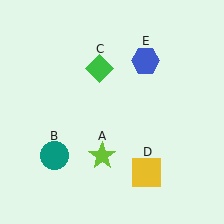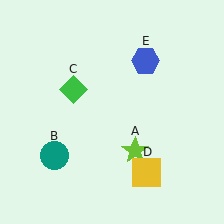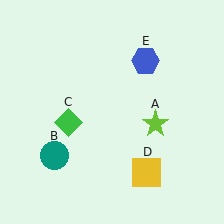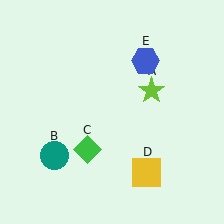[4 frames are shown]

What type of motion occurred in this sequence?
The lime star (object A), green diamond (object C) rotated counterclockwise around the center of the scene.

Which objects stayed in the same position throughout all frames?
Teal circle (object B) and yellow square (object D) and blue hexagon (object E) remained stationary.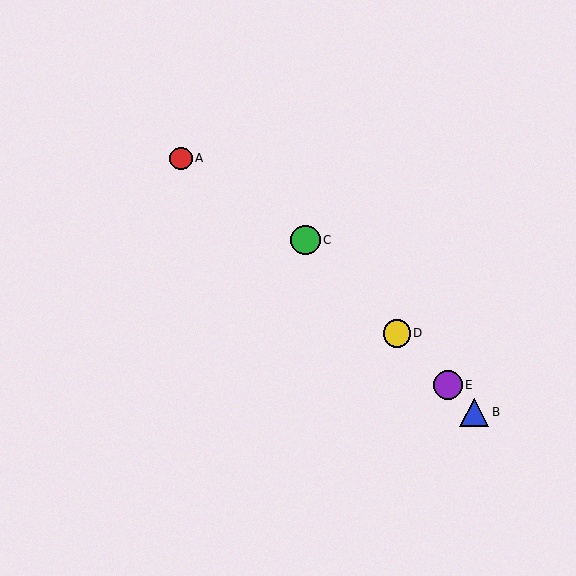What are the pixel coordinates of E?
Object E is at (448, 385).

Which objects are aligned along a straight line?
Objects B, C, D, E are aligned along a straight line.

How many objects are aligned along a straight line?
4 objects (B, C, D, E) are aligned along a straight line.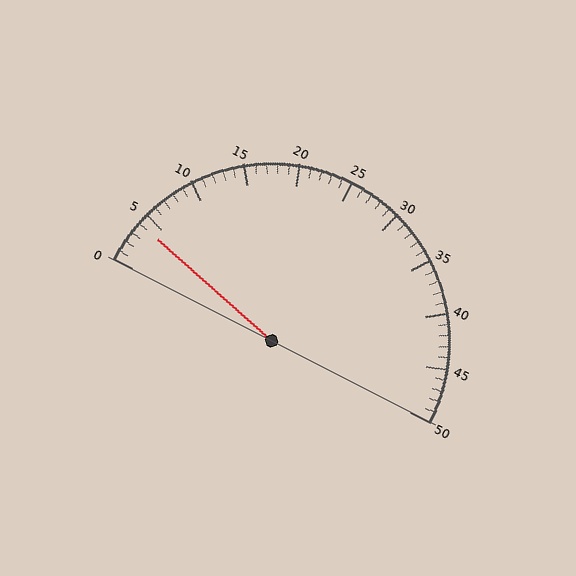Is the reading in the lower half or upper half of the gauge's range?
The reading is in the lower half of the range (0 to 50).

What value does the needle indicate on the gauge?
The needle indicates approximately 4.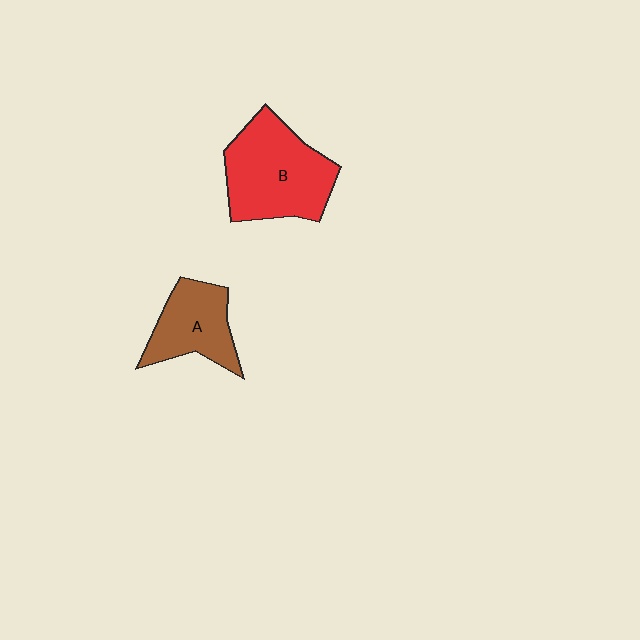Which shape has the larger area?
Shape B (red).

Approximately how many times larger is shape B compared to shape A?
Approximately 1.6 times.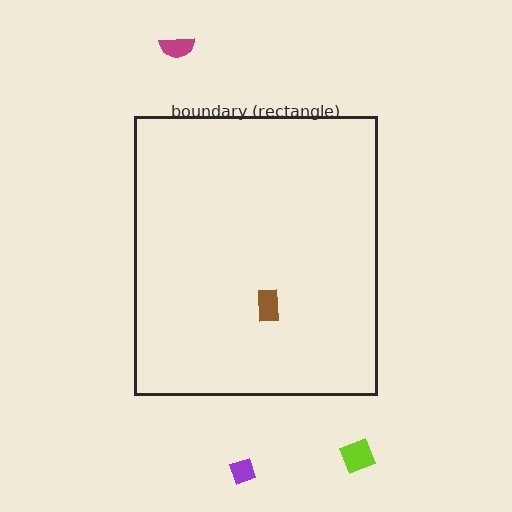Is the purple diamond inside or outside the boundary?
Outside.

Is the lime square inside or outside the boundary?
Outside.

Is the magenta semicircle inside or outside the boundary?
Outside.